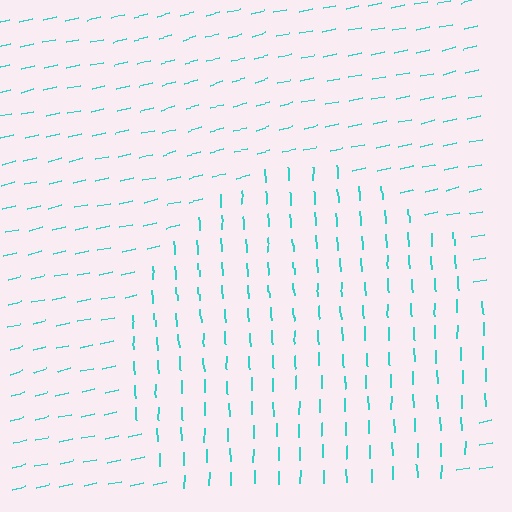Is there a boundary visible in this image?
Yes, there is a texture boundary formed by a change in line orientation.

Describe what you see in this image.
The image is filled with small cyan line segments. A circle region in the image has lines oriented differently from the surrounding lines, creating a visible texture boundary.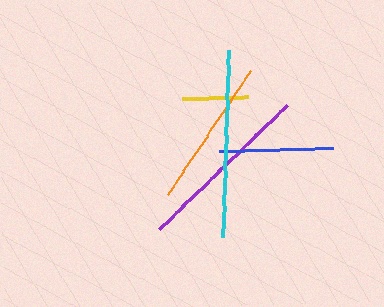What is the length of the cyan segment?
The cyan segment is approximately 188 pixels long.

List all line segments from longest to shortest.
From longest to shortest: cyan, purple, orange, blue, yellow.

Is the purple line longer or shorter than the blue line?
The purple line is longer than the blue line.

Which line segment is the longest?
The cyan line is the longest at approximately 188 pixels.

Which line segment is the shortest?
The yellow line is the shortest at approximately 66 pixels.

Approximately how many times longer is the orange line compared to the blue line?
The orange line is approximately 1.3 times the length of the blue line.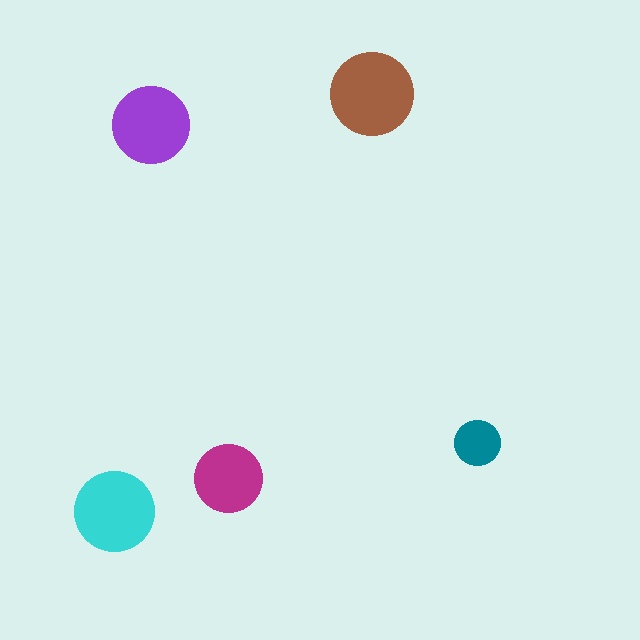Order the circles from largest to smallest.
the brown one, the cyan one, the purple one, the magenta one, the teal one.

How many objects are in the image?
There are 5 objects in the image.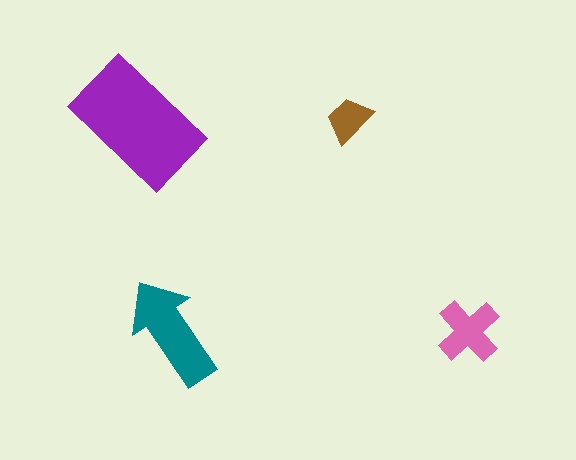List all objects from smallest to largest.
The brown trapezoid, the pink cross, the teal arrow, the purple rectangle.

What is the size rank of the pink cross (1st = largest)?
3rd.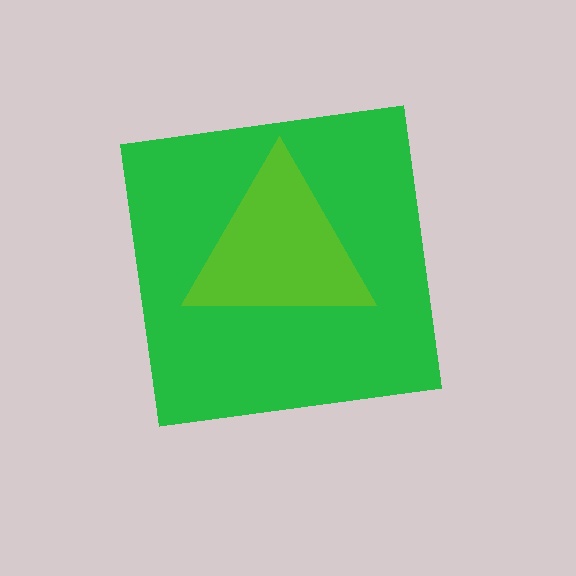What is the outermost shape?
The green square.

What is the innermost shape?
The lime triangle.